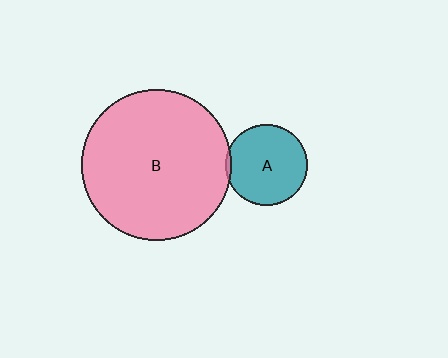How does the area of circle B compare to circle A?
Approximately 3.4 times.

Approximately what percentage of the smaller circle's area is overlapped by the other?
Approximately 5%.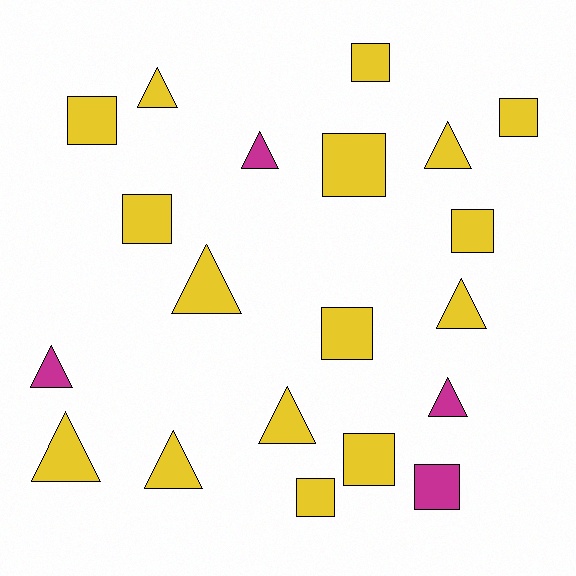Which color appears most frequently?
Yellow, with 16 objects.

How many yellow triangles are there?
There are 7 yellow triangles.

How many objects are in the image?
There are 20 objects.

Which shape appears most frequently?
Square, with 10 objects.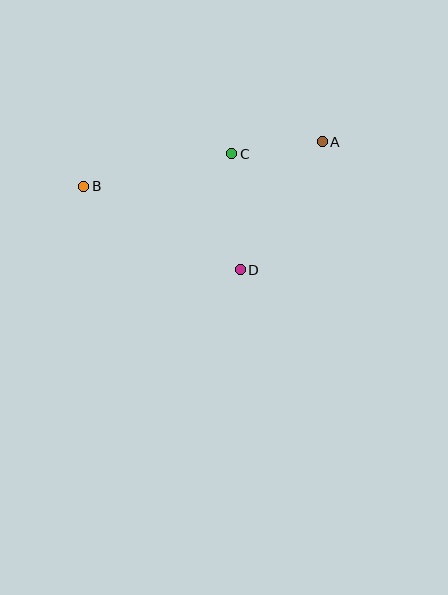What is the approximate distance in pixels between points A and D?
The distance between A and D is approximately 152 pixels.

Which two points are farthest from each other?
Points A and B are farthest from each other.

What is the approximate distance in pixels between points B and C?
The distance between B and C is approximately 151 pixels.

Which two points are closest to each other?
Points A and C are closest to each other.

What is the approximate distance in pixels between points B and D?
The distance between B and D is approximately 177 pixels.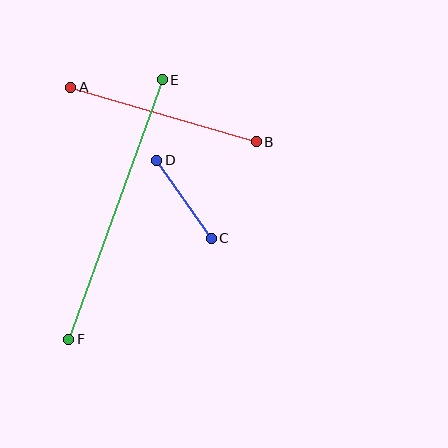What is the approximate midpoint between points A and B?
The midpoint is at approximately (163, 115) pixels.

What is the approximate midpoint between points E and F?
The midpoint is at approximately (115, 209) pixels.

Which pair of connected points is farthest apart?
Points E and F are farthest apart.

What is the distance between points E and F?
The distance is approximately 276 pixels.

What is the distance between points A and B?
The distance is approximately 194 pixels.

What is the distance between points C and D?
The distance is approximately 95 pixels.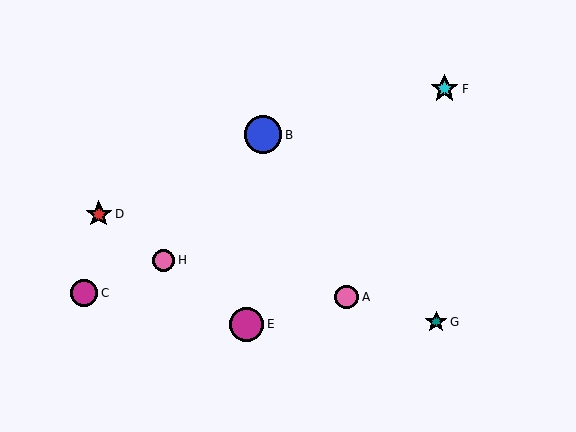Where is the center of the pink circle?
The center of the pink circle is at (347, 297).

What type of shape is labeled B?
Shape B is a blue circle.